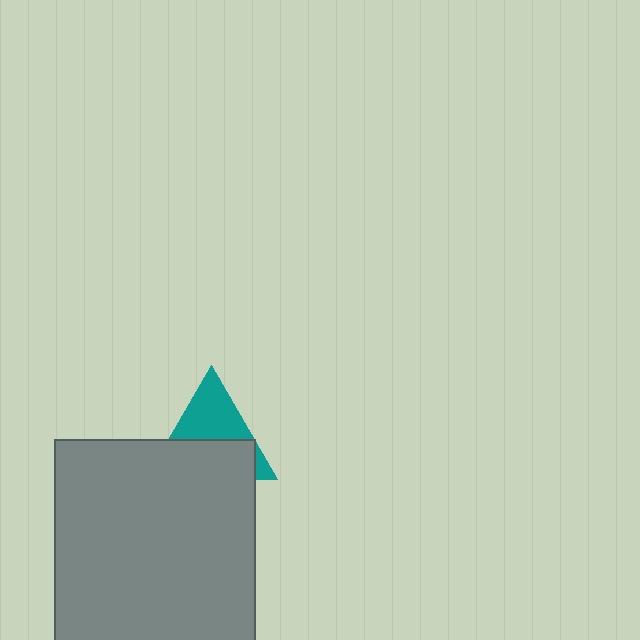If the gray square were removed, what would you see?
You would see the complete teal triangle.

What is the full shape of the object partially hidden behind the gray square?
The partially hidden object is a teal triangle.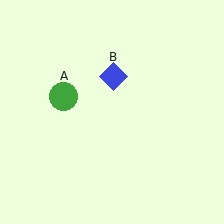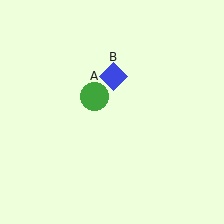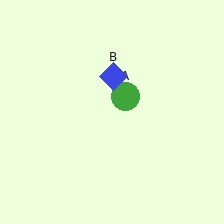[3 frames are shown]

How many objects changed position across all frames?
1 object changed position: green circle (object A).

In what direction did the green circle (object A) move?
The green circle (object A) moved right.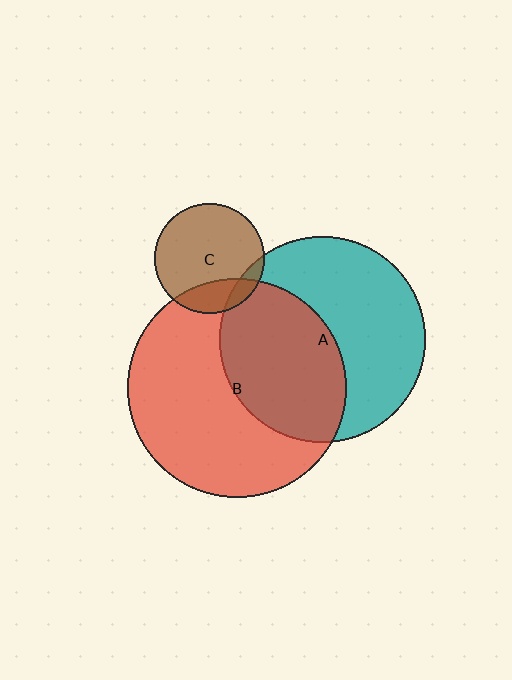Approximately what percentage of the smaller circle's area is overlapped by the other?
Approximately 10%.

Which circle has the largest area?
Circle B (red).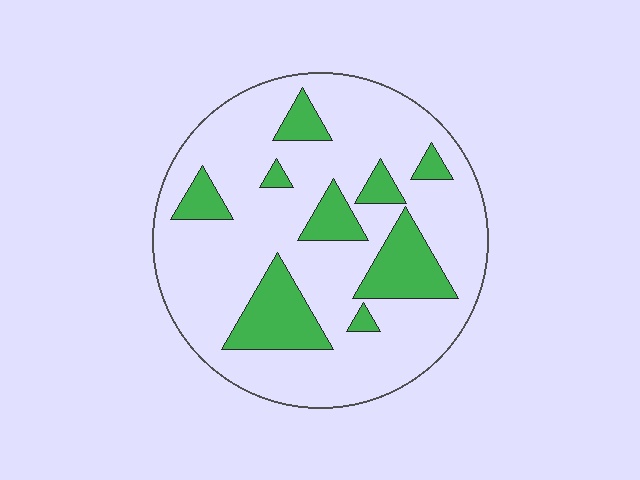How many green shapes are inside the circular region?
9.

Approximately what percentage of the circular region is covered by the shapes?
Approximately 20%.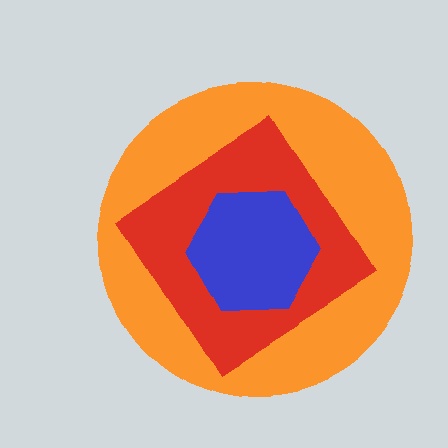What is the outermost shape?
The orange circle.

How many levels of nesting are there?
3.